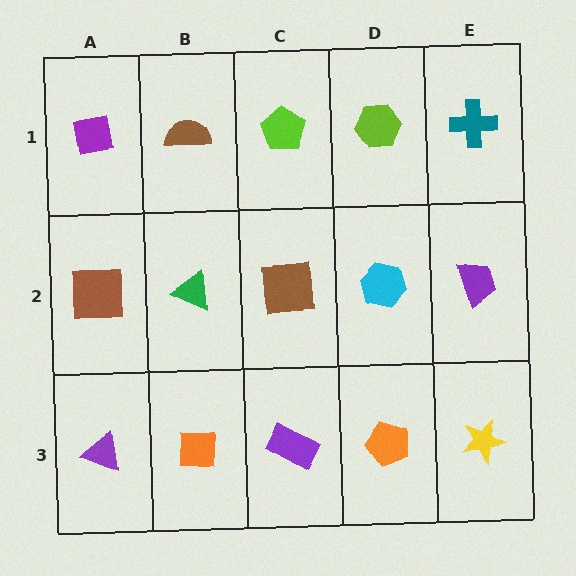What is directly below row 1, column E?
A purple trapezoid.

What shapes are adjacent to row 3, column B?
A green triangle (row 2, column B), a purple triangle (row 3, column A), a purple rectangle (row 3, column C).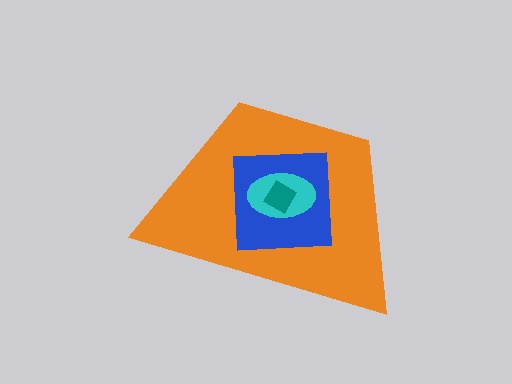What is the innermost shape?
The teal diamond.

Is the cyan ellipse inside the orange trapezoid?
Yes.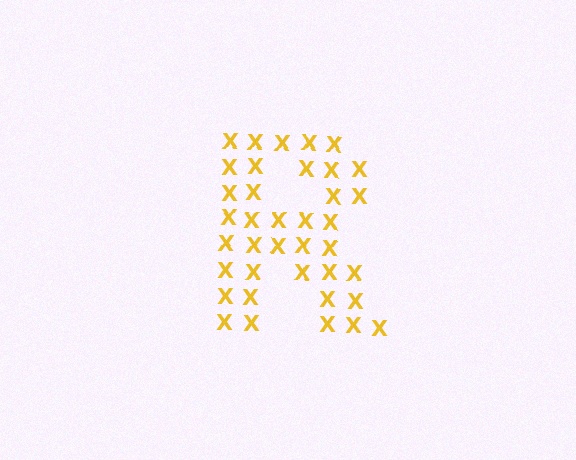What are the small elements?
The small elements are letter X's.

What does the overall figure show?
The overall figure shows the letter R.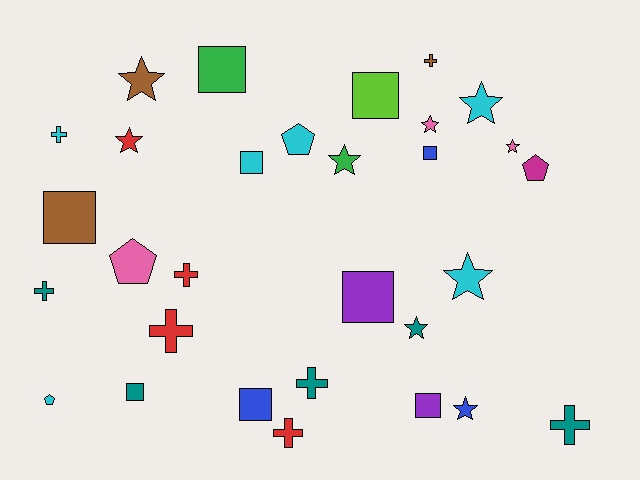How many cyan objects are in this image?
There are 6 cyan objects.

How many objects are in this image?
There are 30 objects.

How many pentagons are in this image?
There are 4 pentagons.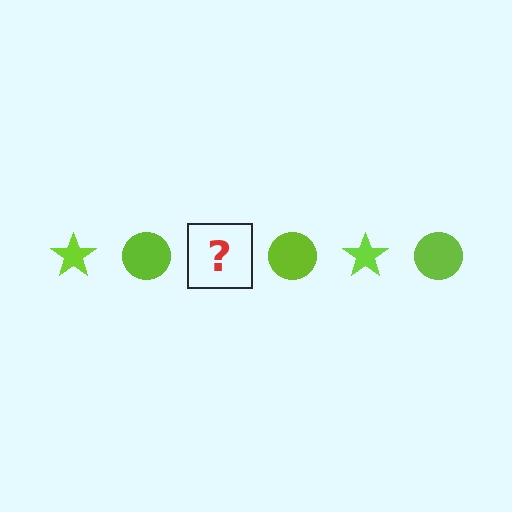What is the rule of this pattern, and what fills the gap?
The rule is that the pattern cycles through star, circle shapes in lime. The gap should be filled with a lime star.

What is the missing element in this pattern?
The missing element is a lime star.